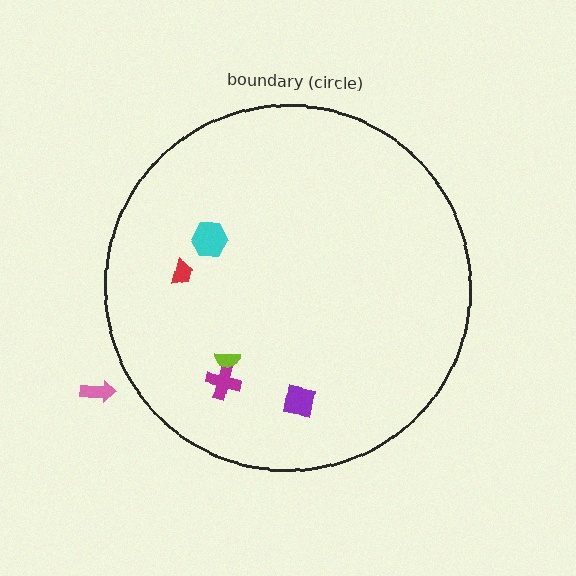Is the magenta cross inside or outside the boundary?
Inside.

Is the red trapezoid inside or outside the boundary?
Inside.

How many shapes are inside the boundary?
5 inside, 1 outside.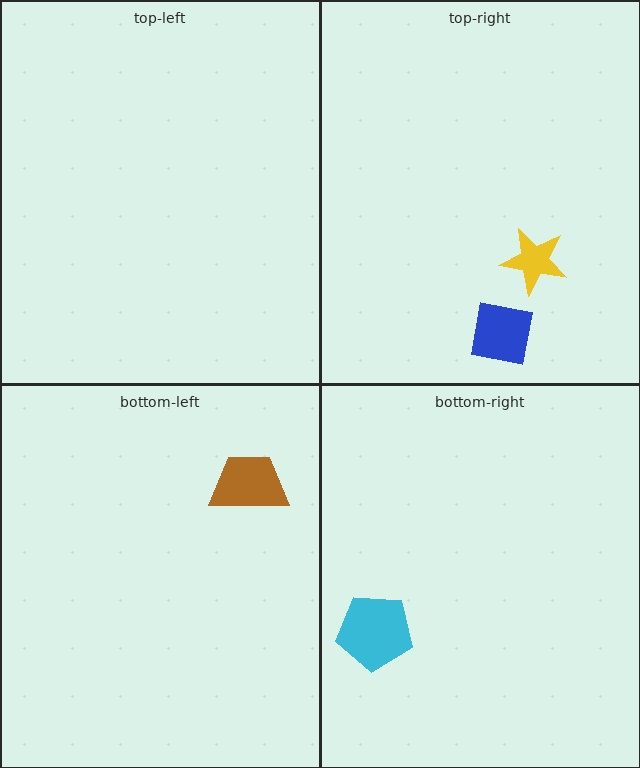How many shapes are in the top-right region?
2.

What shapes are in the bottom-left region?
The brown trapezoid.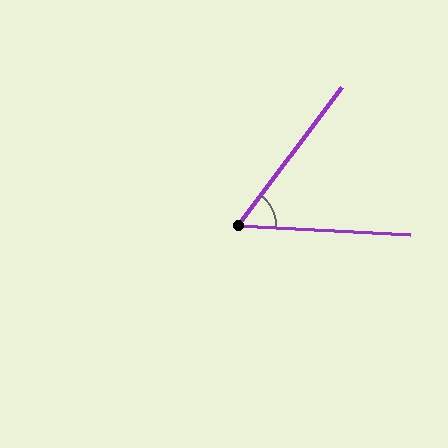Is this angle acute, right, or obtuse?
It is acute.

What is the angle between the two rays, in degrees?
Approximately 56 degrees.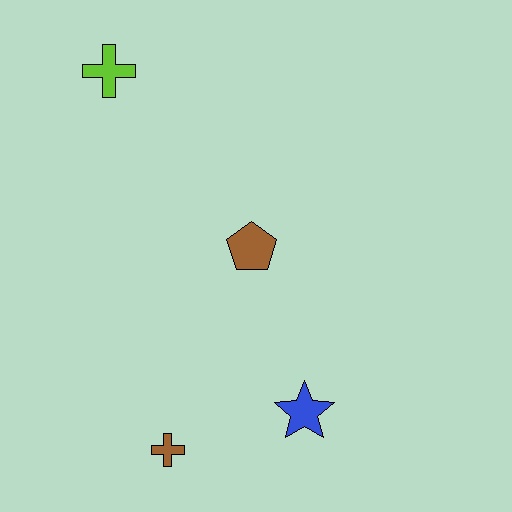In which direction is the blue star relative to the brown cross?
The blue star is to the right of the brown cross.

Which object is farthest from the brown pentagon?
The lime cross is farthest from the brown pentagon.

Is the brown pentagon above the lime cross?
No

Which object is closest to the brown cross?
The blue star is closest to the brown cross.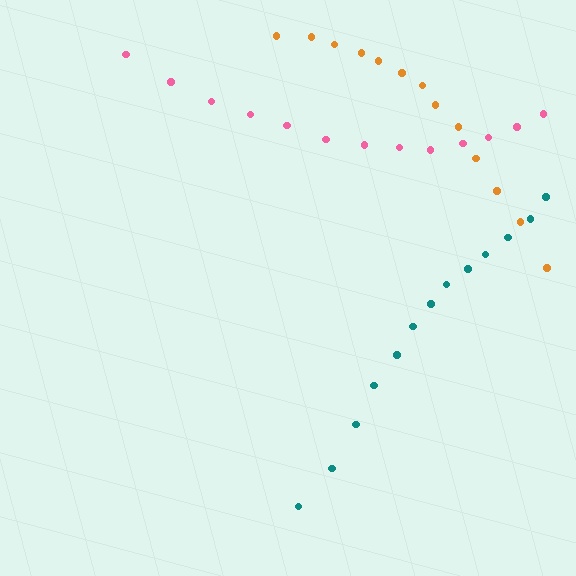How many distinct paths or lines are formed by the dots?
There are 3 distinct paths.